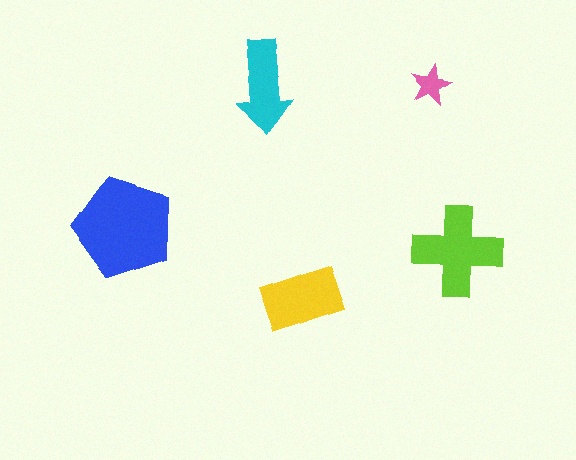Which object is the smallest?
The pink star.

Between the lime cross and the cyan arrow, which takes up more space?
The lime cross.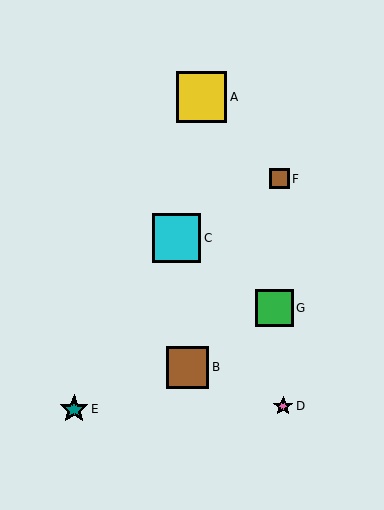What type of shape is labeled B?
Shape B is a brown square.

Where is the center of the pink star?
The center of the pink star is at (283, 406).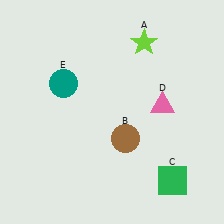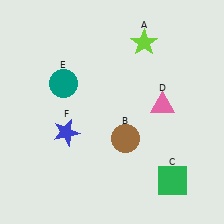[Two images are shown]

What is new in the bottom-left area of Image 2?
A blue star (F) was added in the bottom-left area of Image 2.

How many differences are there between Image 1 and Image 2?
There is 1 difference between the two images.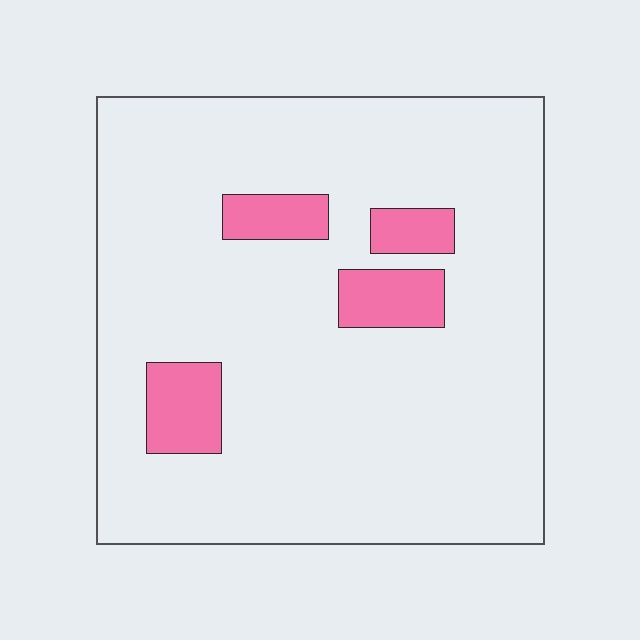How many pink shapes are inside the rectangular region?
4.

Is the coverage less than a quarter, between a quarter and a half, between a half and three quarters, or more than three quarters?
Less than a quarter.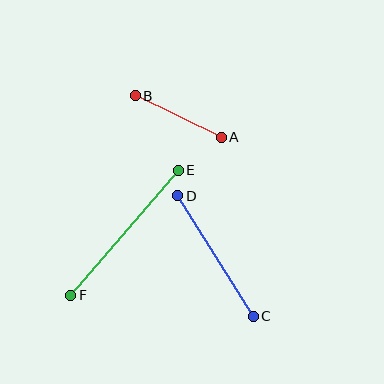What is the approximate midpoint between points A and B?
The midpoint is at approximately (178, 117) pixels.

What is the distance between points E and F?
The distance is approximately 165 pixels.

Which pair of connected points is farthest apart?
Points E and F are farthest apart.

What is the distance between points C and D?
The distance is approximately 142 pixels.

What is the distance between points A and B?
The distance is approximately 95 pixels.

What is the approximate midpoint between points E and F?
The midpoint is at approximately (125, 233) pixels.